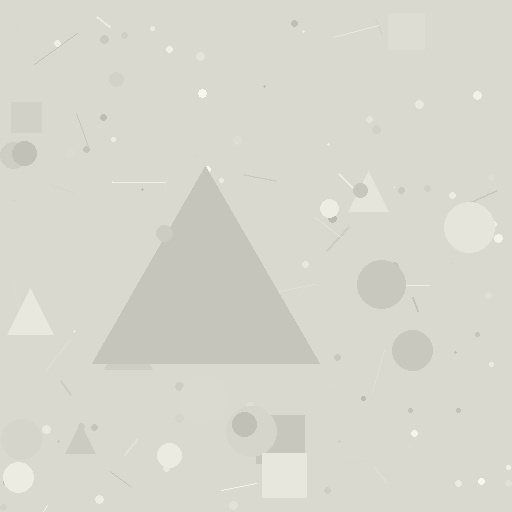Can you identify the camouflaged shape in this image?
The camouflaged shape is a triangle.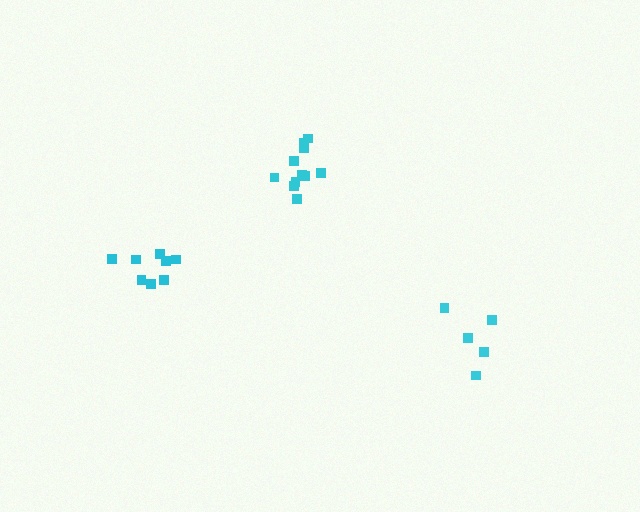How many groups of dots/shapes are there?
There are 3 groups.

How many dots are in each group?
Group 1: 8 dots, Group 2: 5 dots, Group 3: 11 dots (24 total).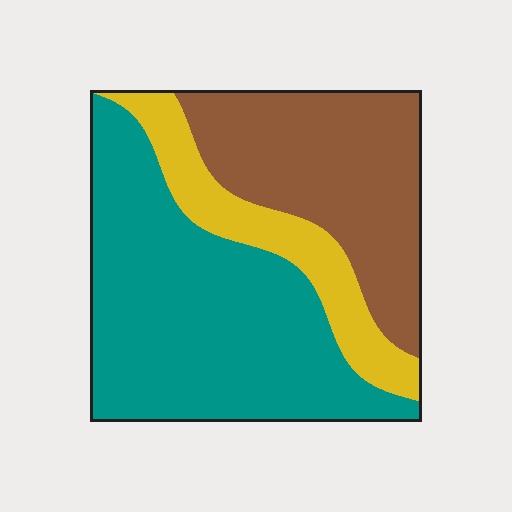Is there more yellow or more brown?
Brown.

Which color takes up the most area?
Teal, at roughly 50%.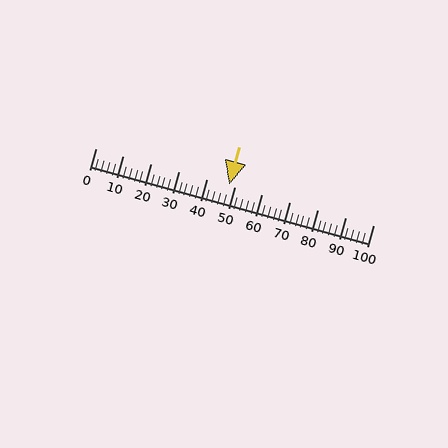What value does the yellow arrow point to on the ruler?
The yellow arrow points to approximately 48.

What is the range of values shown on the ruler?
The ruler shows values from 0 to 100.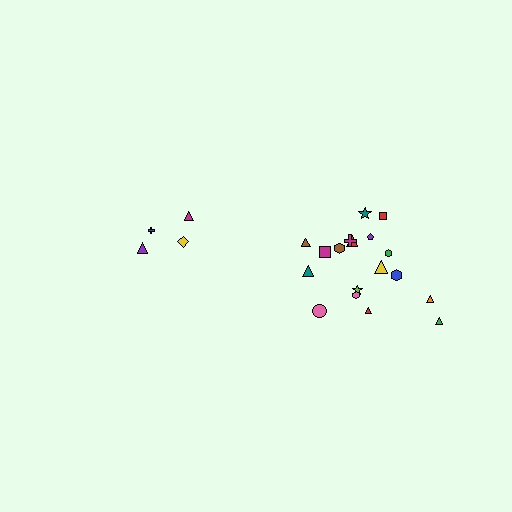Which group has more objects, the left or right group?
The right group.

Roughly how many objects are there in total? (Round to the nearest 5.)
Roughly 20 objects in total.